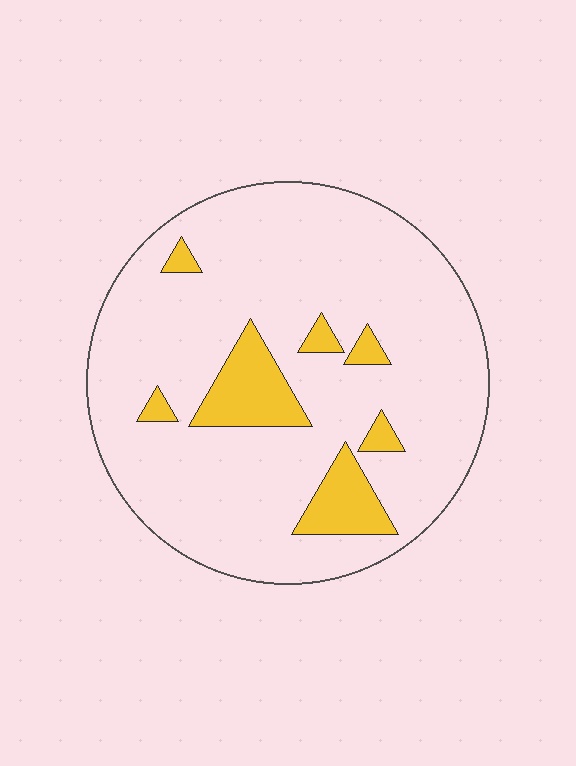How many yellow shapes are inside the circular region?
7.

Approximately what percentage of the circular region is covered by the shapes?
Approximately 15%.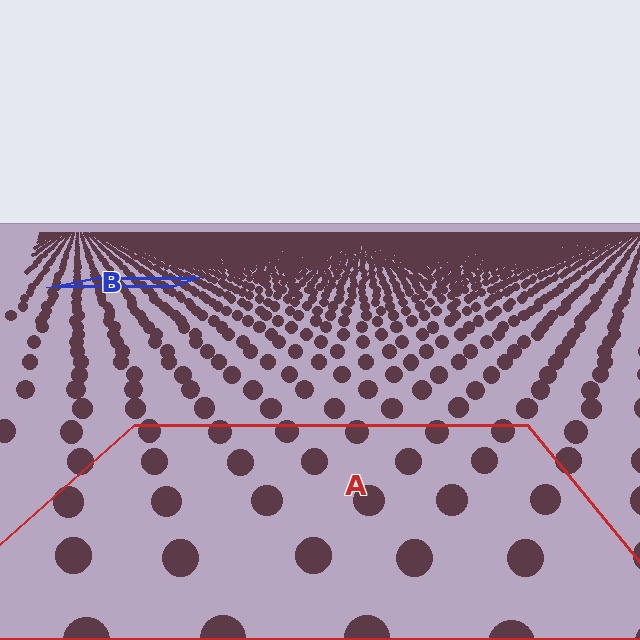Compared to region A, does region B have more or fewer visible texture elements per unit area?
Region B has more texture elements per unit area — they are packed more densely because it is farther away.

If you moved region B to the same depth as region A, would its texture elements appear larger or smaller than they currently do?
They would appear larger. At a closer depth, the same texture elements are projected at a bigger on-screen size.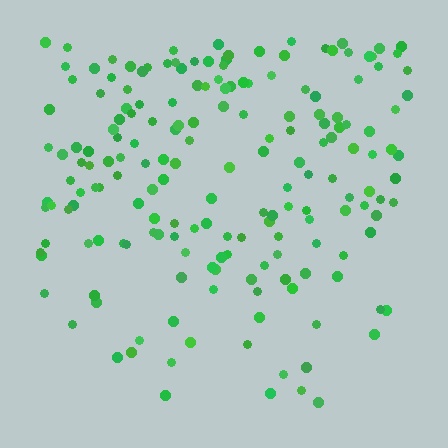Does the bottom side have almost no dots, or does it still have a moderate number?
Still a moderate number, just noticeably fewer than the top.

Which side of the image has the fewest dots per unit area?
The bottom.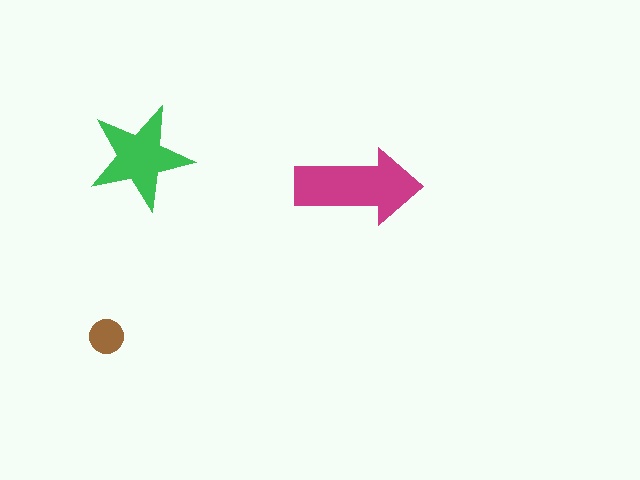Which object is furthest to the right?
The magenta arrow is rightmost.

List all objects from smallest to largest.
The brown circle, the green star, the magenta arrow.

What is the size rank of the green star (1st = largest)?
2nd.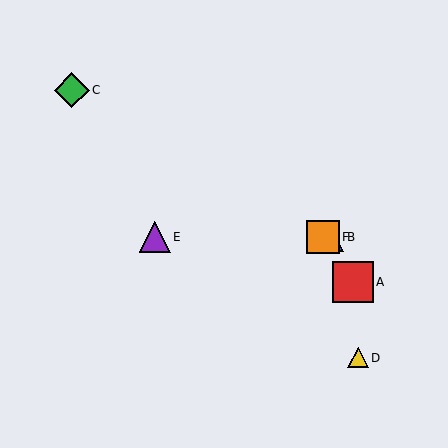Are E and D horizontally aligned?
No, E is at y≈237 and D is at y≈358.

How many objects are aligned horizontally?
3 objects (B, E, F) are aligned horizontally.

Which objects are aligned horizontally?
Objects B, E, F are aligned horizontally.